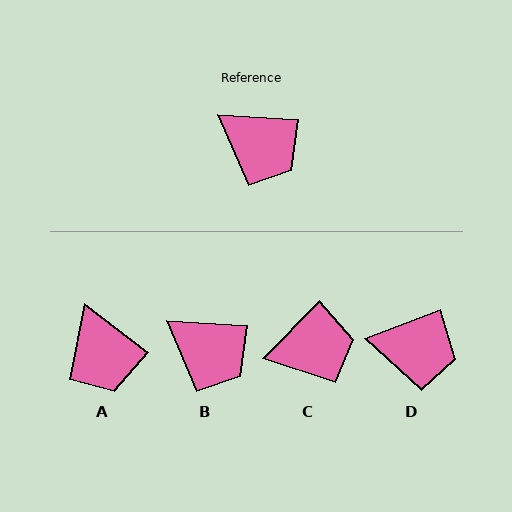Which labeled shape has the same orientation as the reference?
B.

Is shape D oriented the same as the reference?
No, it is off by about 24 degrees.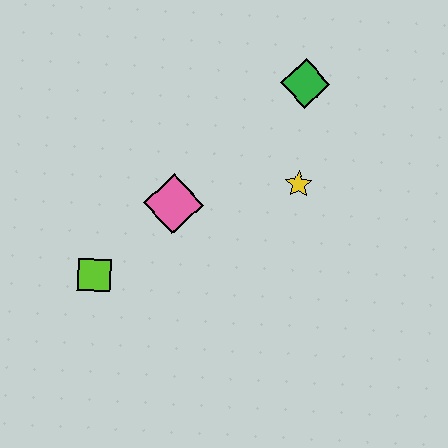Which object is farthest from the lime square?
The green diamond is farthest from the lime square.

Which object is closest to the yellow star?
The green diamond is closest to the yellow star.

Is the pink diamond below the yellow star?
Yes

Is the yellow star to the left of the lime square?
No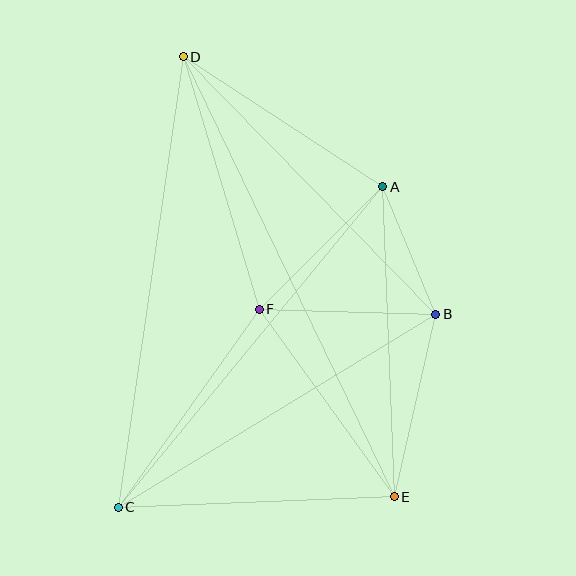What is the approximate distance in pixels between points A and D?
The distance between A and D is approximately 238 pixels.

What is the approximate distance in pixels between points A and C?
The distance between A and C is approximately 416 pixels.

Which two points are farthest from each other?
Points D and E are farthest from each other.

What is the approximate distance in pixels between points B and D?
The distance between B and D is approximately 360 pixels.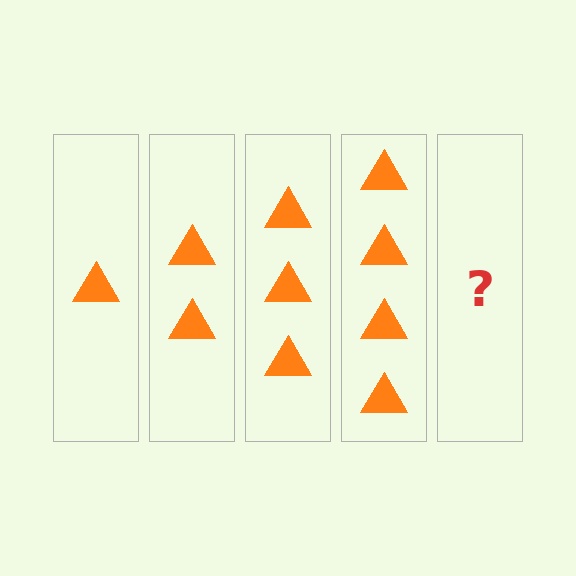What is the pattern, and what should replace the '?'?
The pattern is that each step adds one more triangle. The '?' should be 5 triangles.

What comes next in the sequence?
The next element should be 5 triangles.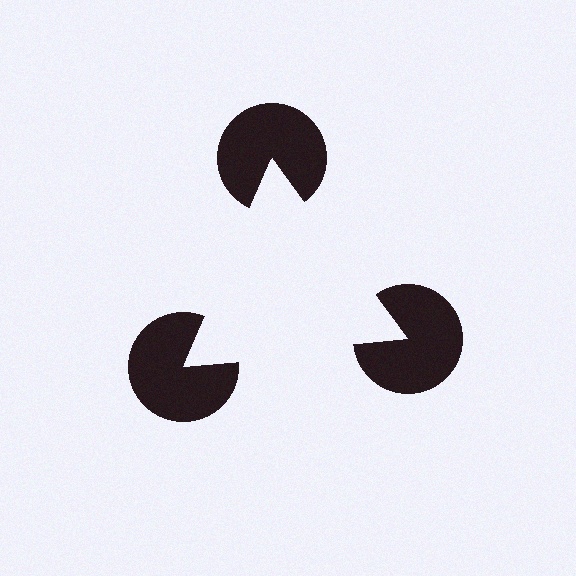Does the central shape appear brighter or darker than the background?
It typically appears slightly brighter than the background, even though no actual brightness change is drawn.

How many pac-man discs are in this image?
There are 3 — one at each vertex of the illusory triangle.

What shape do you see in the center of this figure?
An illusory triangle — its edges are inferred from the aligned wedge cuts in the pac-man discs, not physically drawn.